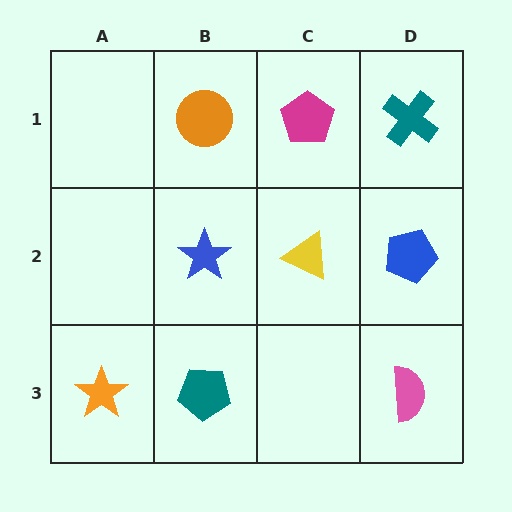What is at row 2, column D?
A blue pentagon.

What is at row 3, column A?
An orange star.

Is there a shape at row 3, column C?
No, that cell is empty.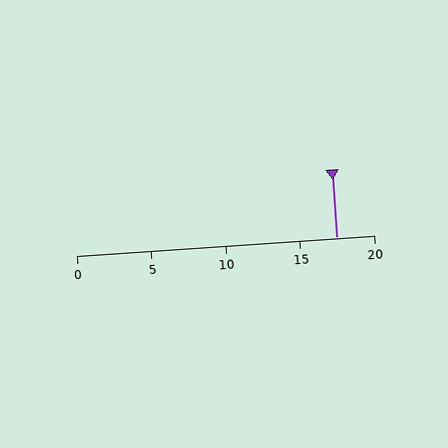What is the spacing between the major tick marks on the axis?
The major ticks are spaced 5 apart.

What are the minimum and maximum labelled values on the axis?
The axis runs from 0 to 20.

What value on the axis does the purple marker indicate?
The marker indicates approximately 17.5.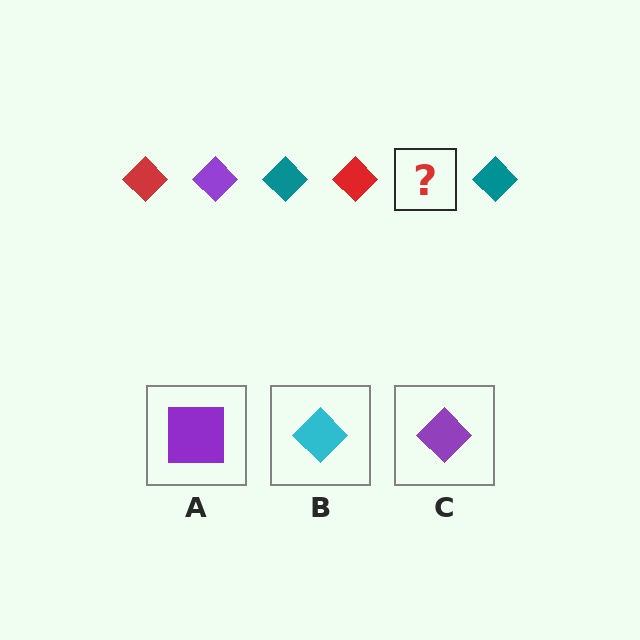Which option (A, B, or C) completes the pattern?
C.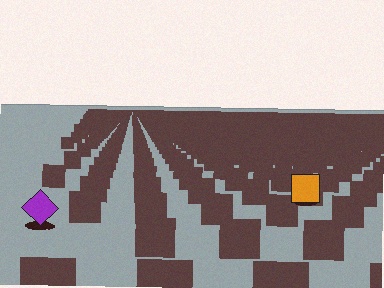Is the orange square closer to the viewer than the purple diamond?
No. The purple diamond is closer — you can tell from the texture gradient: the ground texture is coarser near it.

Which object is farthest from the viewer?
The orange square is farthest from the viewer. It appears smaller and the ground texture around it is denser.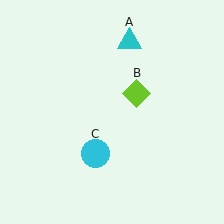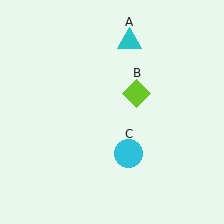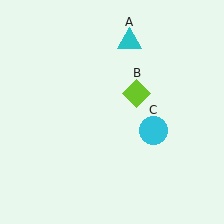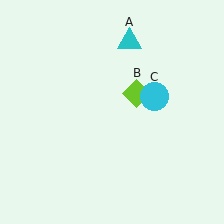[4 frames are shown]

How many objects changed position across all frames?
1 object changed position: cyan circle (object C).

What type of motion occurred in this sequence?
The cyan circle (object C) rotated counterclockwise around the center of the scene.